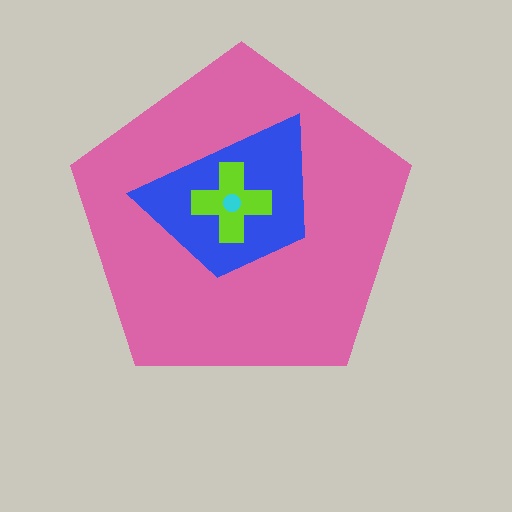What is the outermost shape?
The pink pentagon.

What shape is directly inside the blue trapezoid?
The lime cross.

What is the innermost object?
The cyan circle.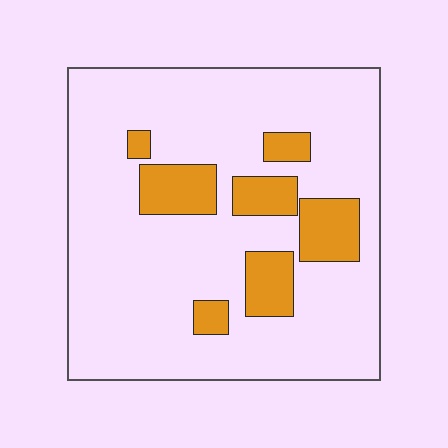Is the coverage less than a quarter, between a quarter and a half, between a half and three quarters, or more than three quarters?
Less than a quarter.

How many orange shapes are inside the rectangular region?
7.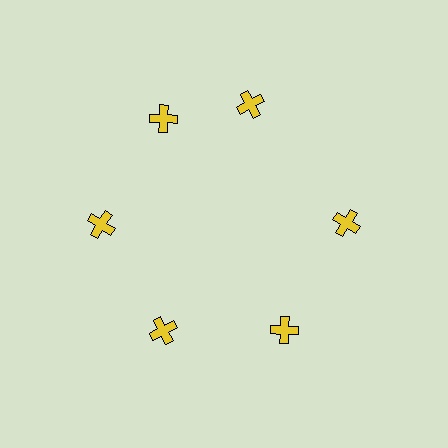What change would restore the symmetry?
The symmetry would be restored by rotating it back into even spacing with its neighbors so that all 6 crosses sit at equal angles and equal distance from the center.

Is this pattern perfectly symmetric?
No. The 6 yellow crosses are arranged in a ring, but one element near the 1 o'clock position is rotated out of alignment along the ring, breaking the 6-fold rotational symmetry.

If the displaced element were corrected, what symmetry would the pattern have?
It would have 6-fold rotational symmetry — the pattern would map onto itself every 60 degrees.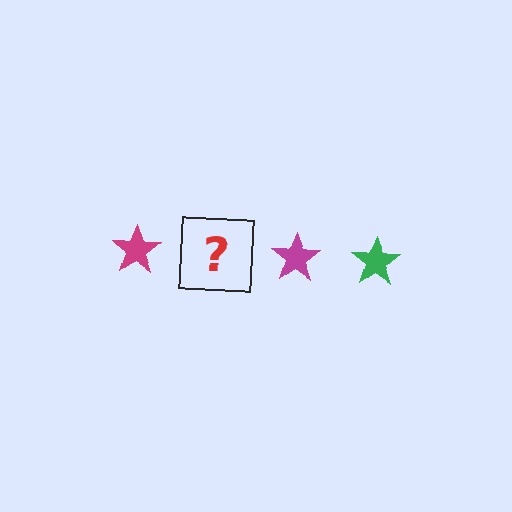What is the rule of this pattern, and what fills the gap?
The rule is that the pattern cycles through magenta, green stars. The gap should be filled with a green star.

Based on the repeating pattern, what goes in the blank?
The blank should be a green star.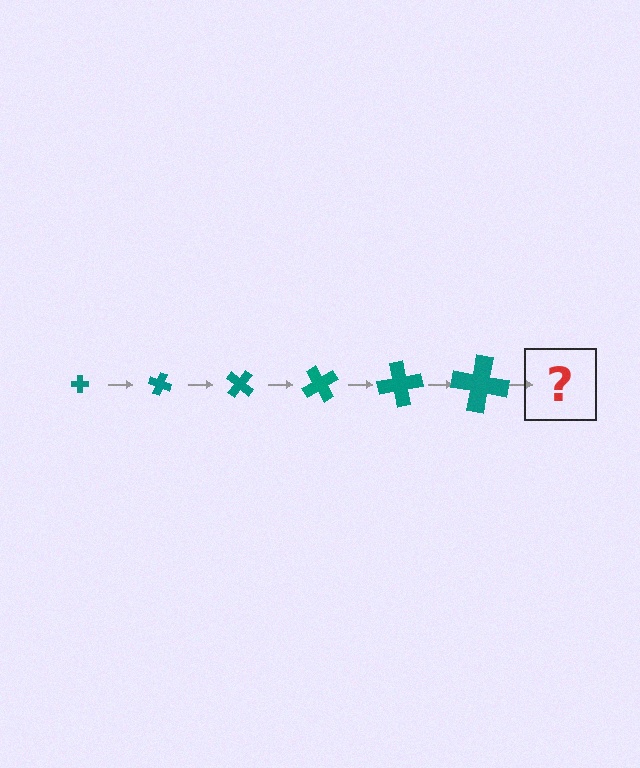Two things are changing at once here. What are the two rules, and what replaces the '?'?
The two rules are that the cross grows larger each step and it rotates 20 degrees each step. The '?' should be a cross, larger than the previous one and rotated 120 degrees from the start.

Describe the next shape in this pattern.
It should be a cross, larger than the previous one and rotated 120 degrees from the start.